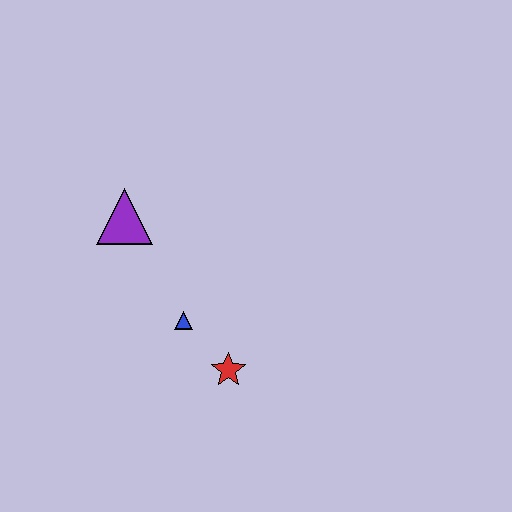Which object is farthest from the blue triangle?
The purple triangle is farthest from the blue triangle.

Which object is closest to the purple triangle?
The blue triangle is closest to the purple triangle.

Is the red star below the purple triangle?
Yes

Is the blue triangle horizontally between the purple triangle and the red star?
Yes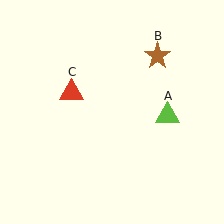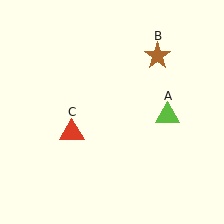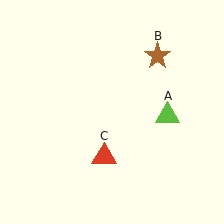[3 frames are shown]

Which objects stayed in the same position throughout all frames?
Lime triangle (object A) and brown star (object B) remained stationary.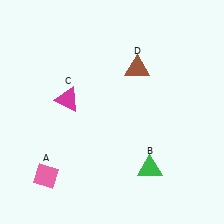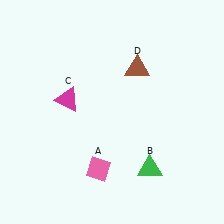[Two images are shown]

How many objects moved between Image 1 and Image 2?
1 object moved between the two images.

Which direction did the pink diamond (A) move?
The pink diamond (A) moved right.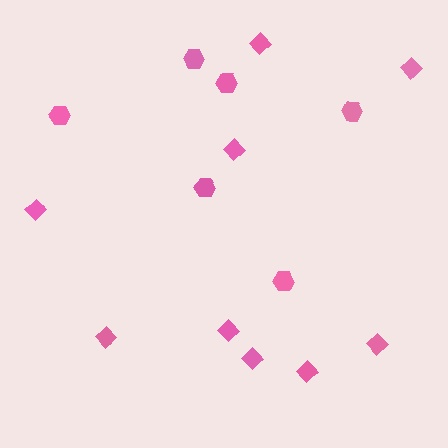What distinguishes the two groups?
There are 2 groups: one group of hexagons (6) and one group of diamonds (9).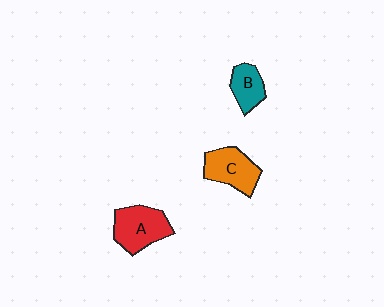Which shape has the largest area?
Shape A (red).